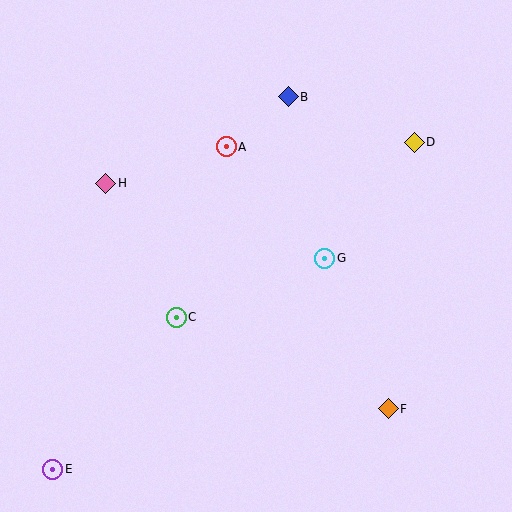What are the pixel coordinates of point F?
Point F is at (388, 409).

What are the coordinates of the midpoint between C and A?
The midpoint between C and A is at (201, 232).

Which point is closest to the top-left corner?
Point H is closest to the top-left corner.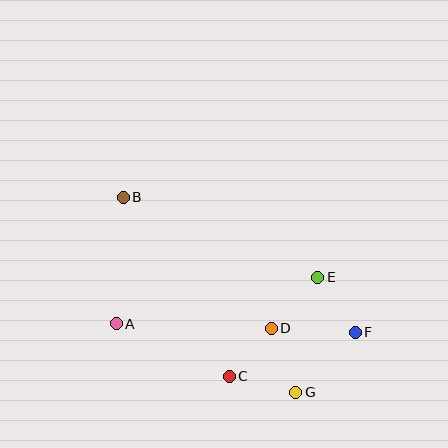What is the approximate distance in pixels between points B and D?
The distance between B and D is approximately 198 pixels.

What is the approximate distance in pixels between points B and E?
The distance between B and E is approximately 210 pixels.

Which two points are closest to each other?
Points C and D are closest to each other.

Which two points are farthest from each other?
Points B and F are farthest from each other.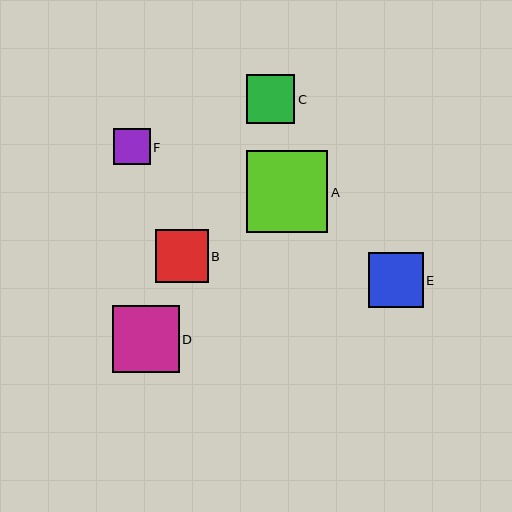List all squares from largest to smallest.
From largest to smallest: A, D, E, B, C, F.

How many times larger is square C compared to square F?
Square C is approximately 1.3 times the size of square F.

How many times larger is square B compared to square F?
Square B is approximately 1.4 times the size of square F.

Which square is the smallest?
Square F is the smallest with a size of approximately 36 pixels.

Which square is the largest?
Square A is the largest with a size of approximately 82 pixels.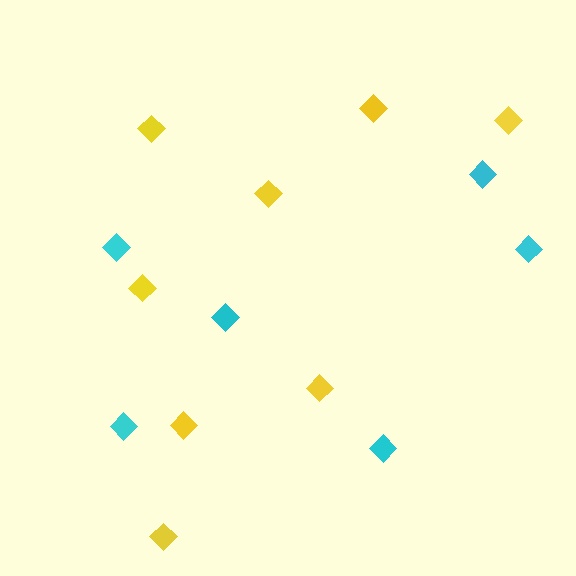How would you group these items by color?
There are 2 groups: one group of yellow diamonds (8) and one group of cyan diamonds (6).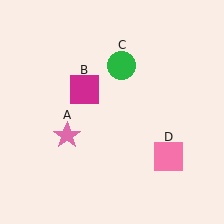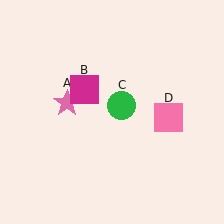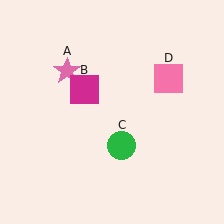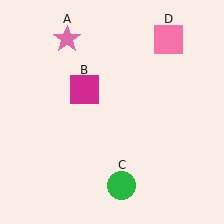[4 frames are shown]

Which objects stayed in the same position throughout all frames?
Magenta square (object B) remained stationary.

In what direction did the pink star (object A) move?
The pink star (object A) moved up.